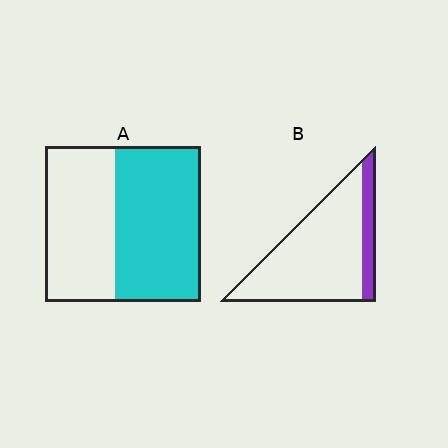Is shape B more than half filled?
No.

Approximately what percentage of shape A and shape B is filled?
A is approximately 55% and B is approximately 15%.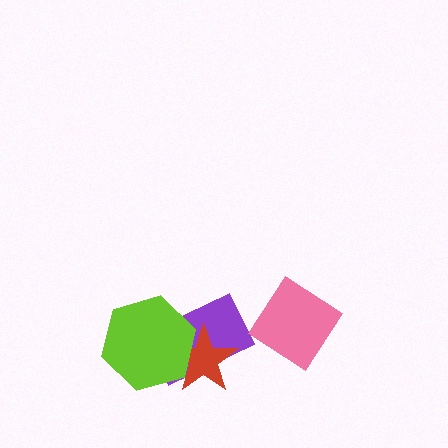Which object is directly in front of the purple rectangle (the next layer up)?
The red star is directly in front of the purple rectangle.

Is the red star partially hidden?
Yes, it is partially covered by another shape.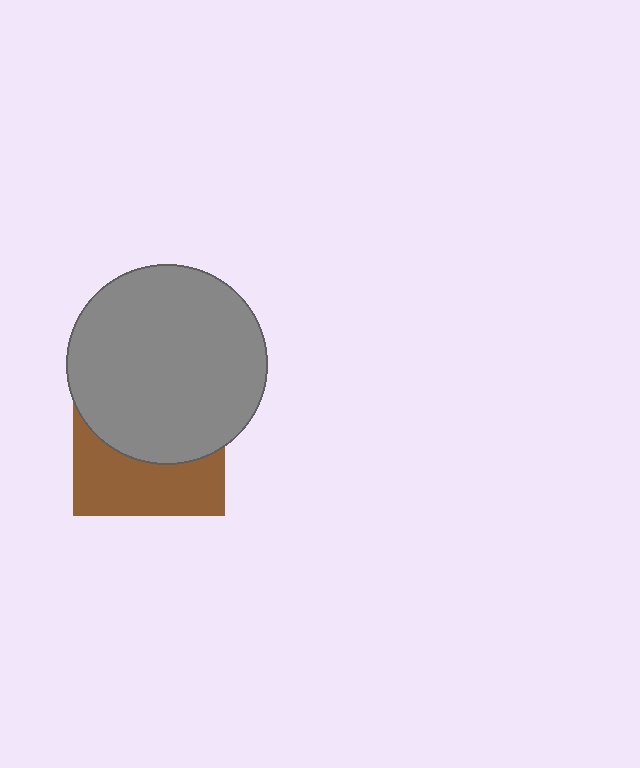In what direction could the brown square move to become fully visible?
The brown square could move down. That would shift it out from behind the gray circle entirely.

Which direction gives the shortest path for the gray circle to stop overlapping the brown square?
Moving up gives the shortest separation.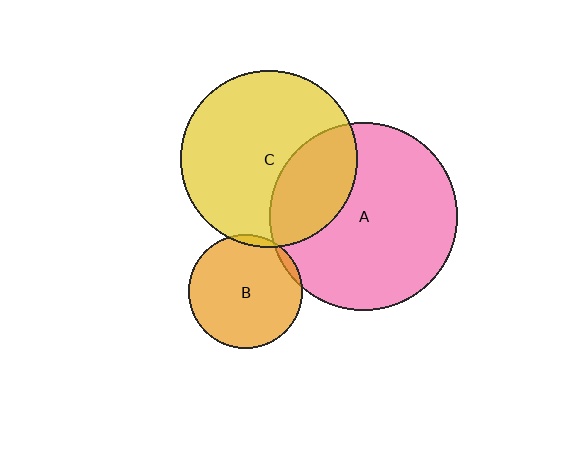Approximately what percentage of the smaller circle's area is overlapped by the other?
Approximately 5%.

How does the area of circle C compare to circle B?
Approximately 2.4 times.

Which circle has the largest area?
Circle A (pink).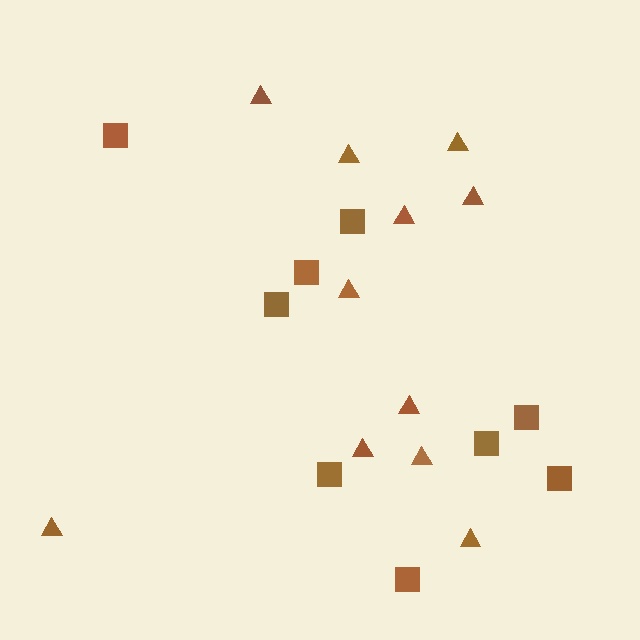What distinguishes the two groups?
There are 2 groups: one group of triangles (11) and one group of squares (9).